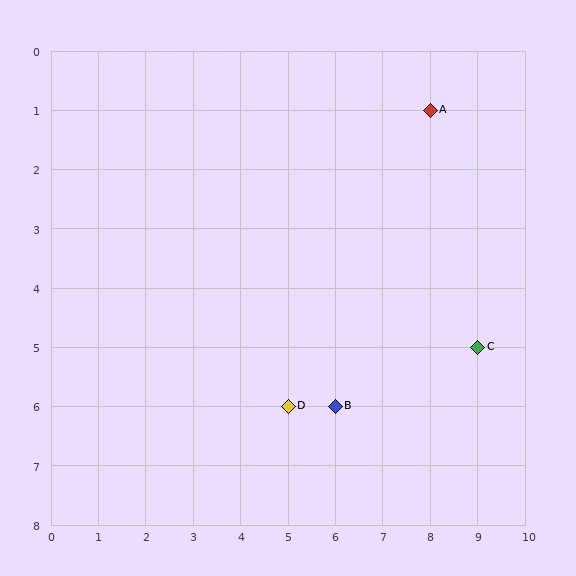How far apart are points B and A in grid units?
Points B and A are 2 columns and 5 rows apart (about 5.4 grid units diagonally).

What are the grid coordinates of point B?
Point B is at grid coordinates (6, 6).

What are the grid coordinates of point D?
Point D is at grid coordinates (5, 6).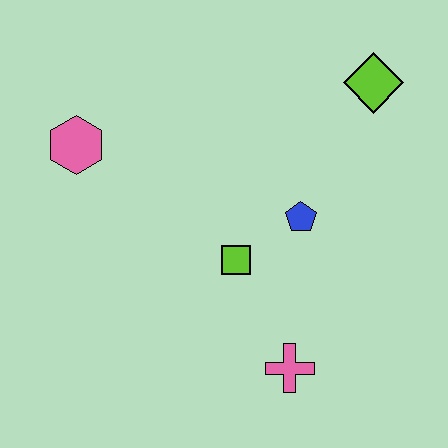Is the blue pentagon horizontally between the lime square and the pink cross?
No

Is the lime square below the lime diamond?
Yes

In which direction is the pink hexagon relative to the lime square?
The pink hexagon is to the left of the lime square.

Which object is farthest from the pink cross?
The pink hexagon is farthest from the pink cross.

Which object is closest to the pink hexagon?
The lime square is closest to the pink hexagon.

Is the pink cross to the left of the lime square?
No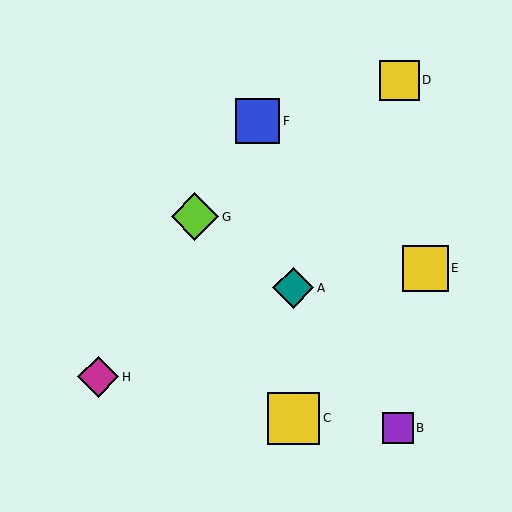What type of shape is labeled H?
Shape H is a magenta diamond.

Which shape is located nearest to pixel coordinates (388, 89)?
The yellow square (labeled D) at (399, 80) is nearest to that location.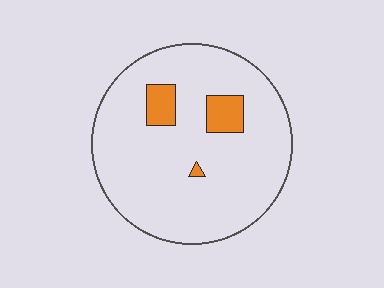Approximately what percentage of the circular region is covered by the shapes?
Approximately 10%.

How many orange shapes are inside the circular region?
3.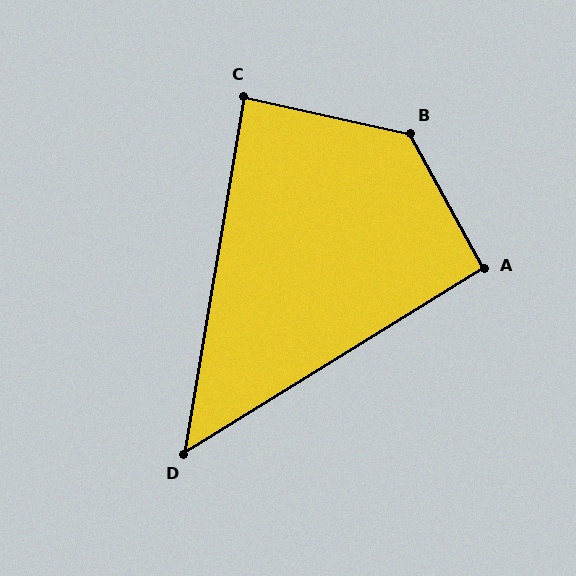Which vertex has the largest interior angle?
B, at approximately 131 degrees.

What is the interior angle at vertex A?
Approximately 93 degrees (approximately right).